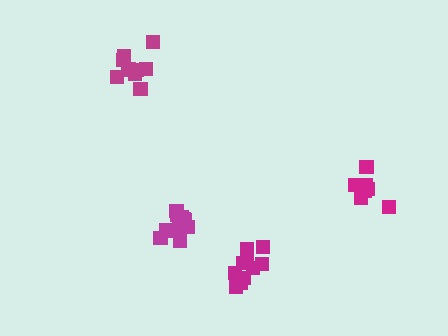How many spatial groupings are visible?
There are 4 spatial groupings.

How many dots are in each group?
Group 1: 11 dots, Group 2: 9 dots, Group 3: 10 dots, Group 4: 8 dots (38 total).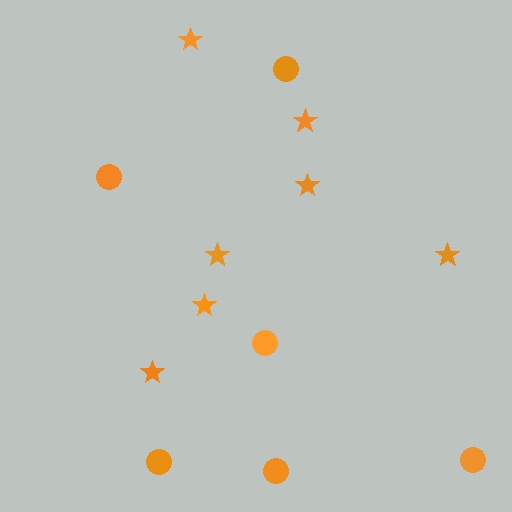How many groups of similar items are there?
There are 2 groups: one group of stars (7) and one group of circles (6).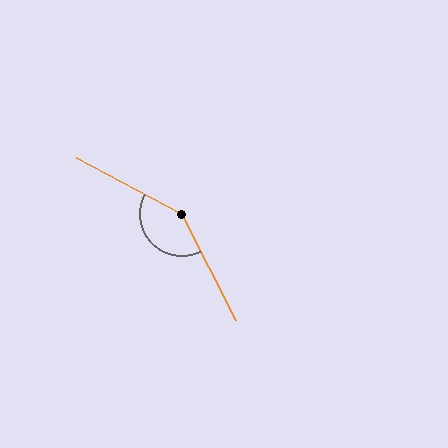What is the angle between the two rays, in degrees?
Approximately 145 degrees.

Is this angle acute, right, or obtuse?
It is obtuse.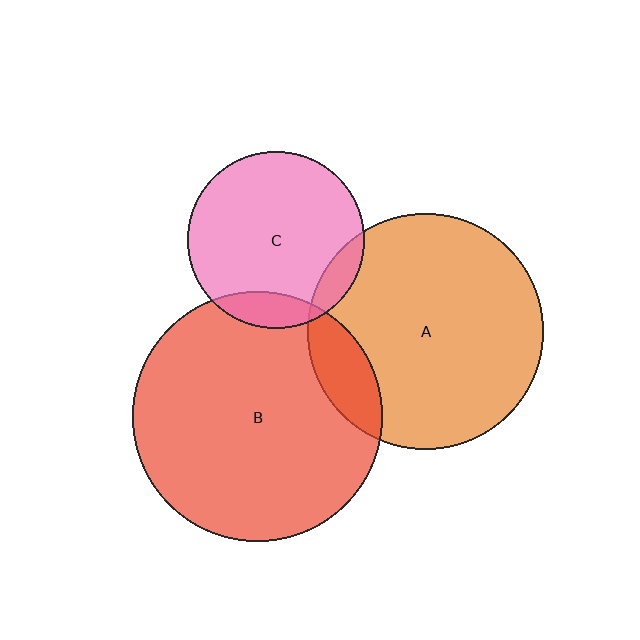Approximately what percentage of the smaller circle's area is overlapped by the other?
Approximately 10%.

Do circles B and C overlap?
Yes.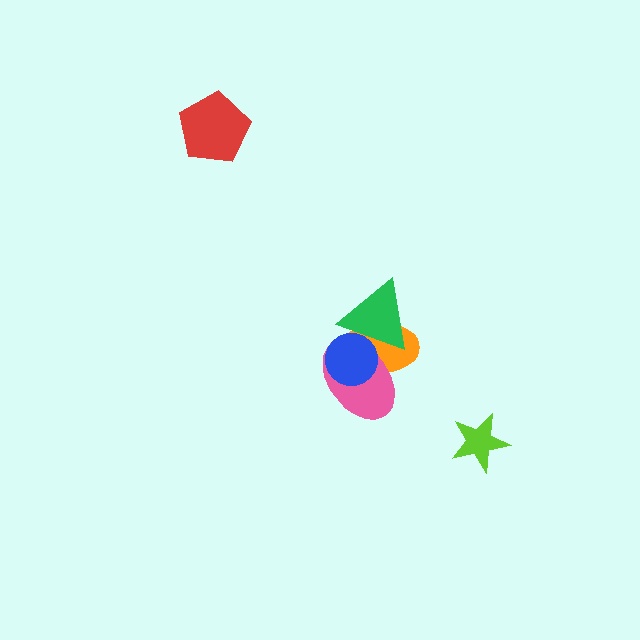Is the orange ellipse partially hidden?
Yes, it is partially covered by another shape.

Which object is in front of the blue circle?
The green triangle is in front of the blue circle.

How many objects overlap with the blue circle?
3 objects overlap with the blue circle.